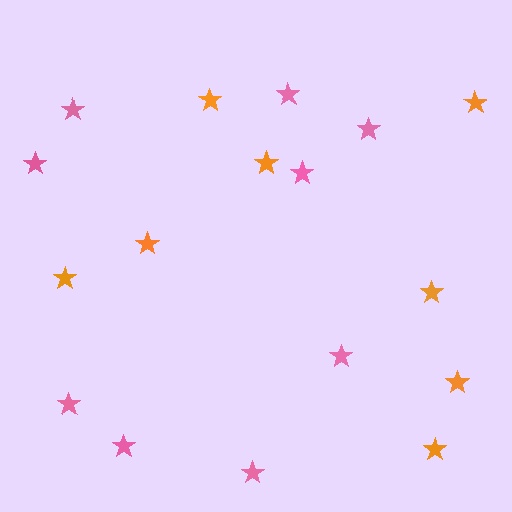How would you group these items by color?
There are 2 groups: one group of orange stars (8) and one group of pink stars (9).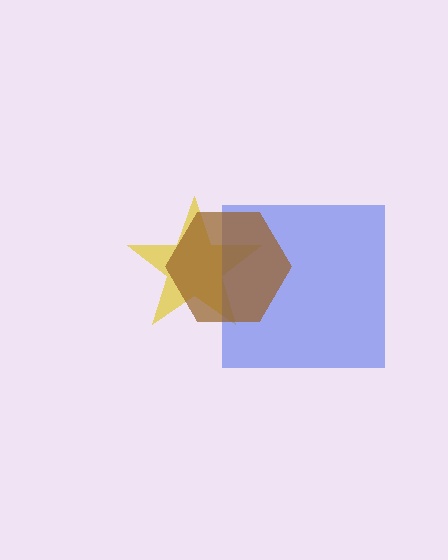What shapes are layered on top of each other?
The layered shapes are: a yellow star, a blue square, a brown hexagon.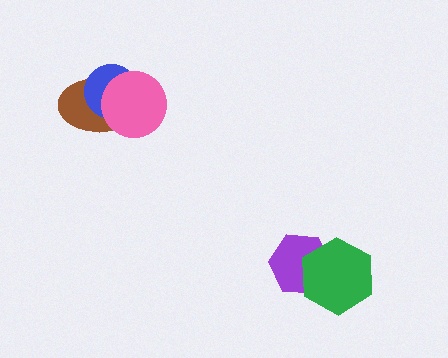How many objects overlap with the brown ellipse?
2 objects overlap with the brown ellipse.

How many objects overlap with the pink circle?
2 objects overlap with the pink circle.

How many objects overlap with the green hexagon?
1 object overlaps with the green hexagon.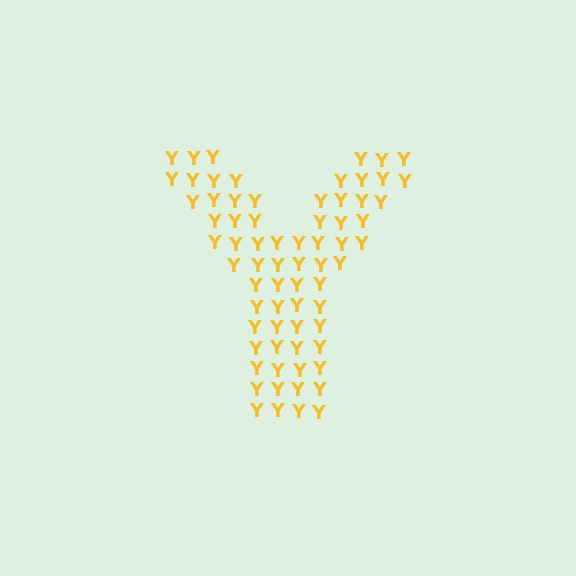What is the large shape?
The large shape is the letter Y.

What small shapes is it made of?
It is made of small letter Y's.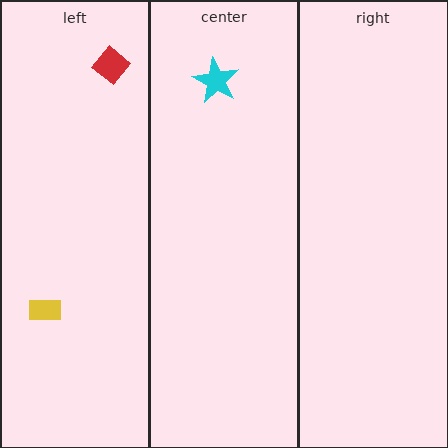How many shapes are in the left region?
2.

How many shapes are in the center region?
1.